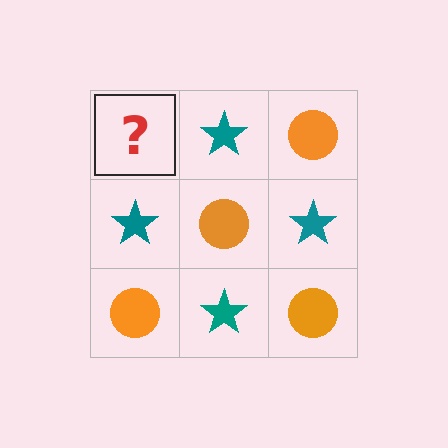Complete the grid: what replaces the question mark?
The question mark should be replaced with an orange circle.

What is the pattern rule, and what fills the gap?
The rule is that it alternates orange circle and teal star in a checkerboard pattern. The gap should be filled with an orange circle.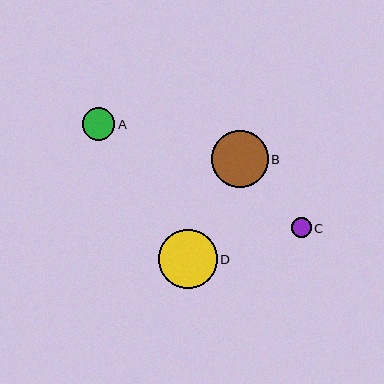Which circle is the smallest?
Circle C is the smallest with a size of approximately 19 pixels.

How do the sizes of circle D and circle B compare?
Circle D and circle B are approximately the same size.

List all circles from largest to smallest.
From largest to smallest: D, B, A, C.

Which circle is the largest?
Circle D is the largest with a size of approximately 59 pixels.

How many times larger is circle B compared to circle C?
Circle B is approximately 2.9 times the size of circle C.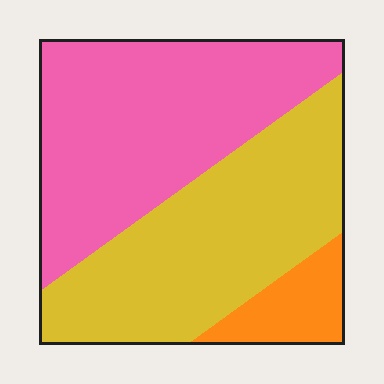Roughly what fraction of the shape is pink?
Pink covers 47% of the shape.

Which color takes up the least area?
Orange, at roughly 10%.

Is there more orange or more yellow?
Yellow.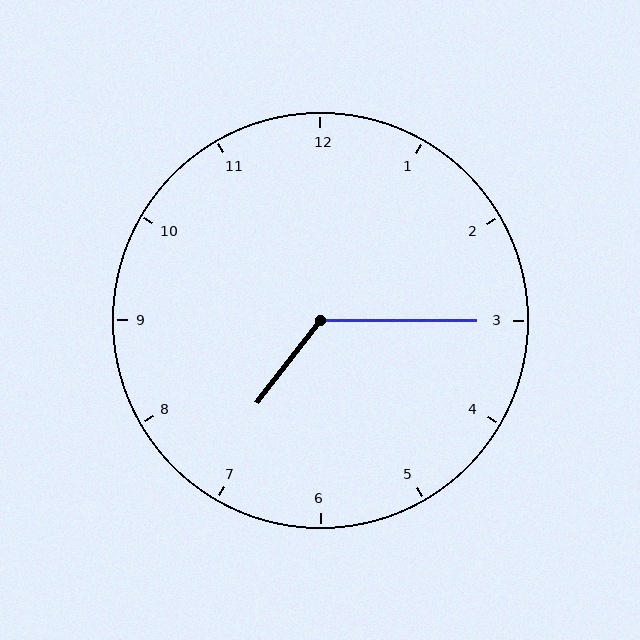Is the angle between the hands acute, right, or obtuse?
It is obtuse.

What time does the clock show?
7:15.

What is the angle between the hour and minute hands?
Approximately 128 degrees.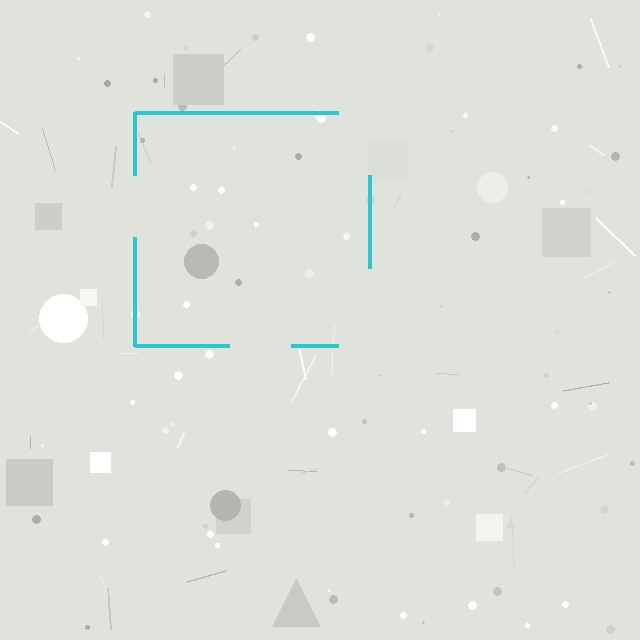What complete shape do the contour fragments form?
The contour fragments form a square.